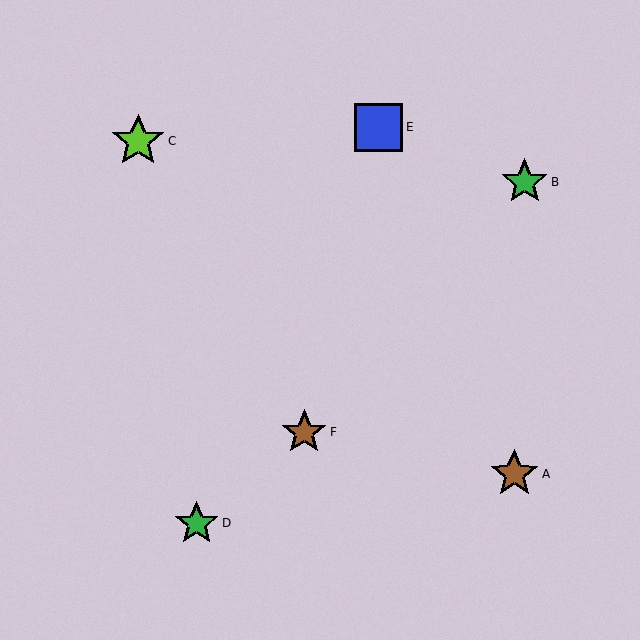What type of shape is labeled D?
Shape D is a green star.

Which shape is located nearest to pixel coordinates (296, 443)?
The brown star (labeled F) at (304, 432) is nearest to that location.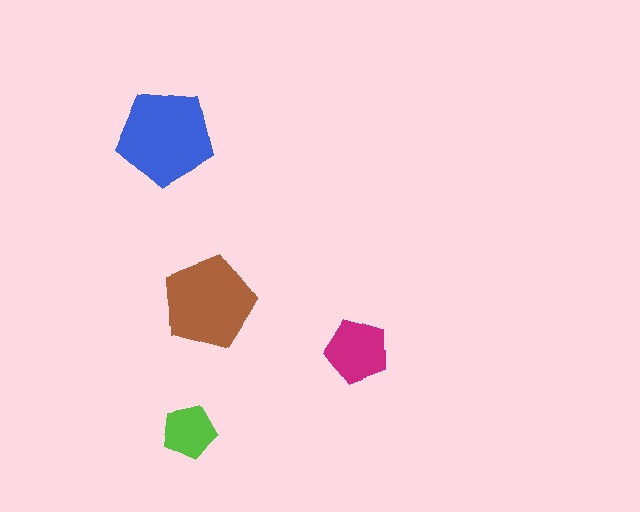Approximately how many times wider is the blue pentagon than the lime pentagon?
About 2 times wider.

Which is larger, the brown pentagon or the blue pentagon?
The blue one.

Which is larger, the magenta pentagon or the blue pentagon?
The blue one.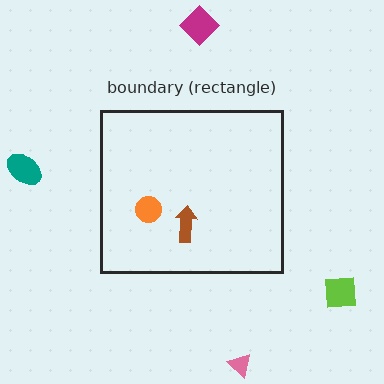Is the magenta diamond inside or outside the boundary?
Outside.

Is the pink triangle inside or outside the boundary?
Outside.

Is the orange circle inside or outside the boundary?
Inside.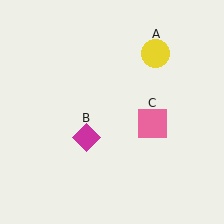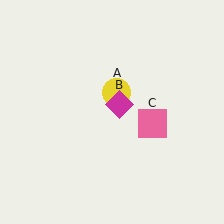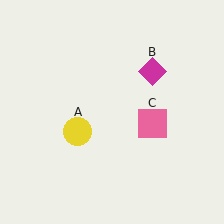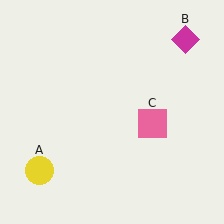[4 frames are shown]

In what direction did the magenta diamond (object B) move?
The magenta diamond (object B) moved up and to the right.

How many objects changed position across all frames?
2 objects changed position: yellow circle (object A), magenta diamond (object B).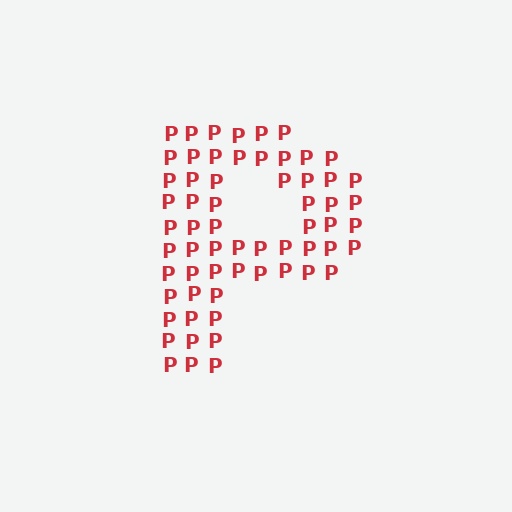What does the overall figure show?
The overall figure shows the letter P.